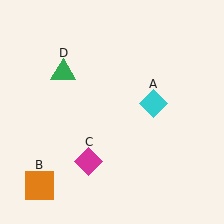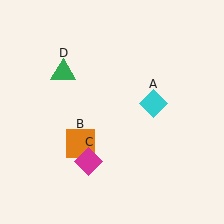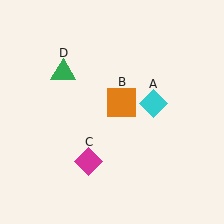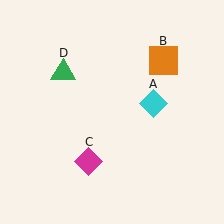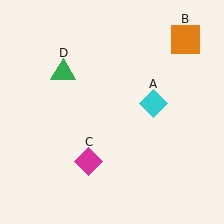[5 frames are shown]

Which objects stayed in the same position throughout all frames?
Cyan diamond (object A) and magenta diamond (object C) and green triangle (object D) remained stationary.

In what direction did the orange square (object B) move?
The orange square (object B) moved up and to the right.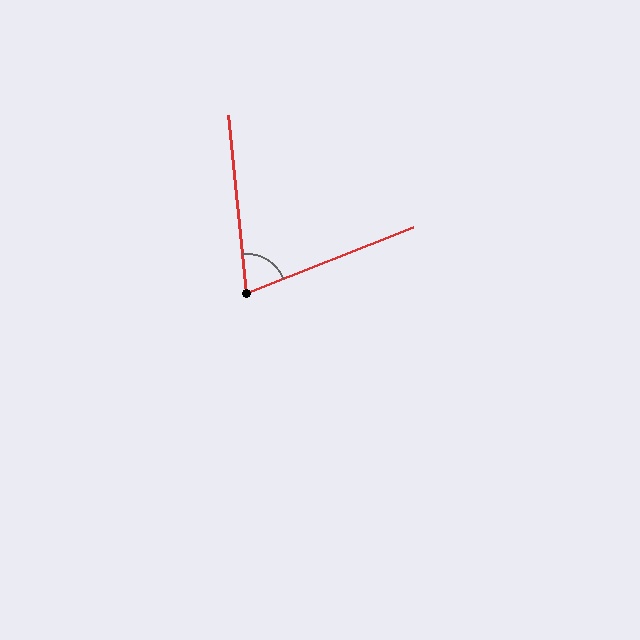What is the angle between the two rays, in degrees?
Approximately 74 degrees.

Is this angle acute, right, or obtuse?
It is acute.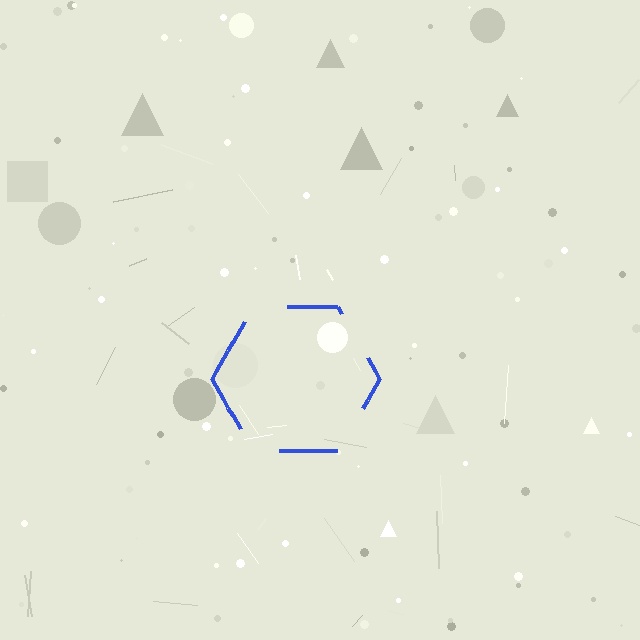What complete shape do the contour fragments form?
The contour fragments form a hexagon.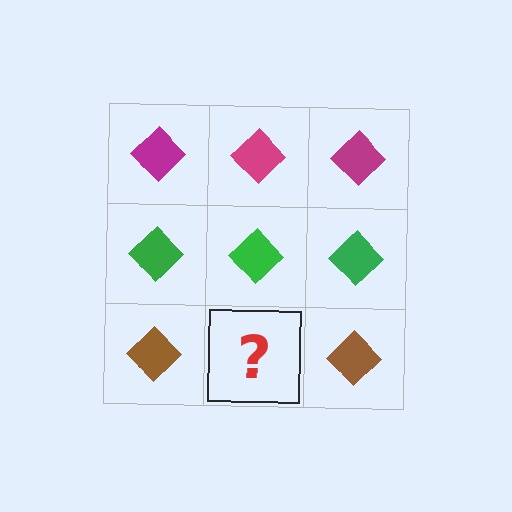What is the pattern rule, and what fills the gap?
The rule is that each row has a consistent color. The gap should be filled with a brown diamond.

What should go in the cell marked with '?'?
The missing cell should contain a brown diamond.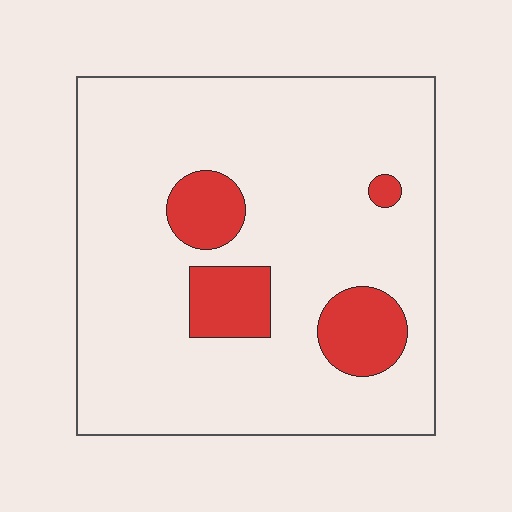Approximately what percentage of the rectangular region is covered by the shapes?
Approximately 15%.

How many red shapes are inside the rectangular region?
4.